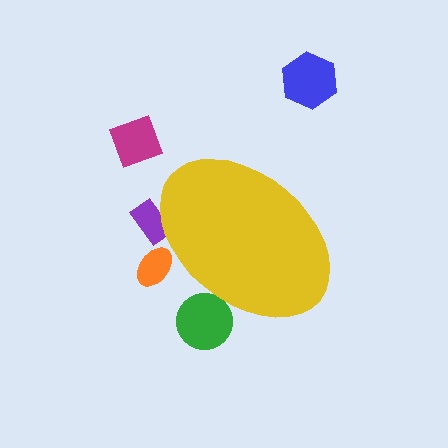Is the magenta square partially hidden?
No, the magenta square is fully visible.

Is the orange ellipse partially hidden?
Yes, the orange ellipse is partially hidden behind the yellow ellipse.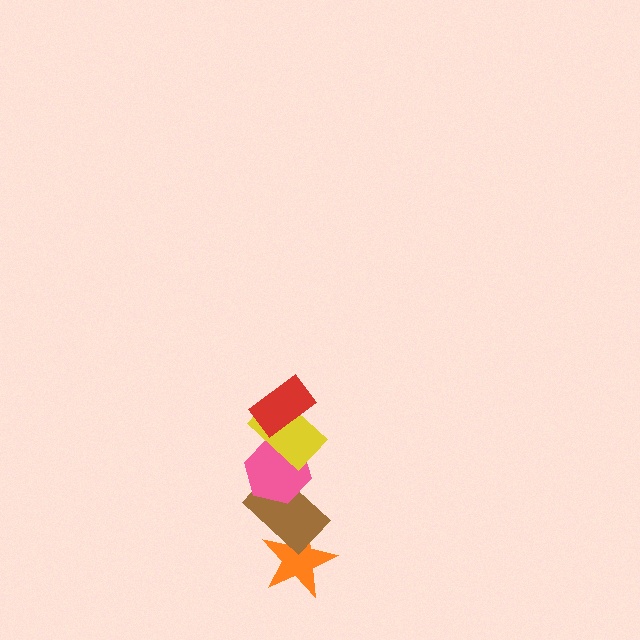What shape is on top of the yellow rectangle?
The red rectangle is on top of the yellow rectangle.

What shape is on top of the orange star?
The brown rectangle is on top of the orange star.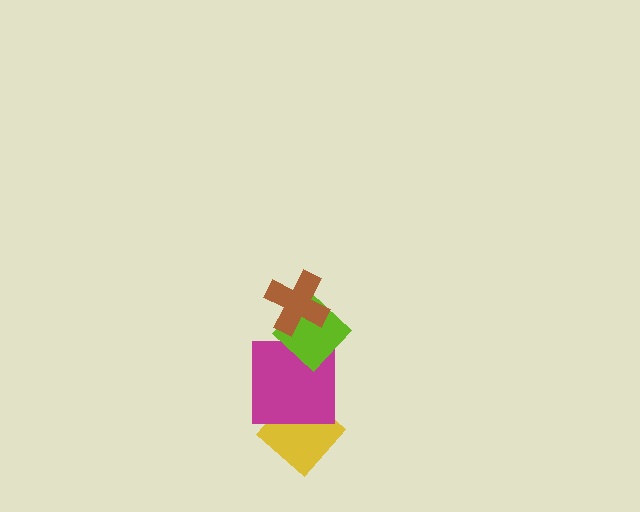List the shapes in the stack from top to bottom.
From top to bottom: the brown cross, the lime diamond, the magenta square, the yellow diamond.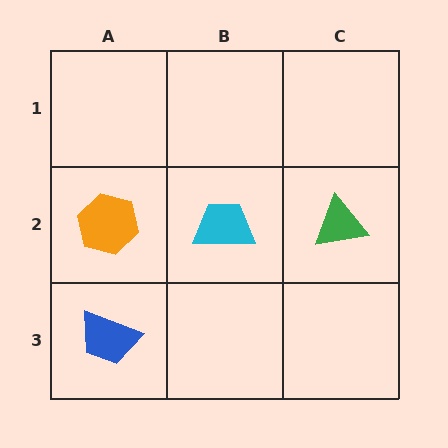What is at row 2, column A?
An orange hexagon.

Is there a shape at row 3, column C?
No, that cell is empty.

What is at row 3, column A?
A blue trapezoid.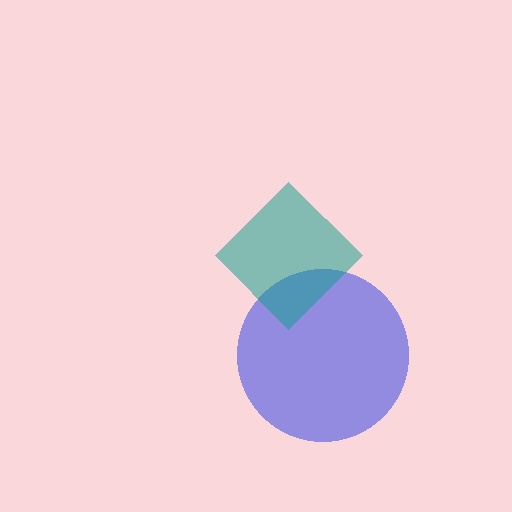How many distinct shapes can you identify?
There are 2 distinct shapes: a blue circle, a teal diamond.